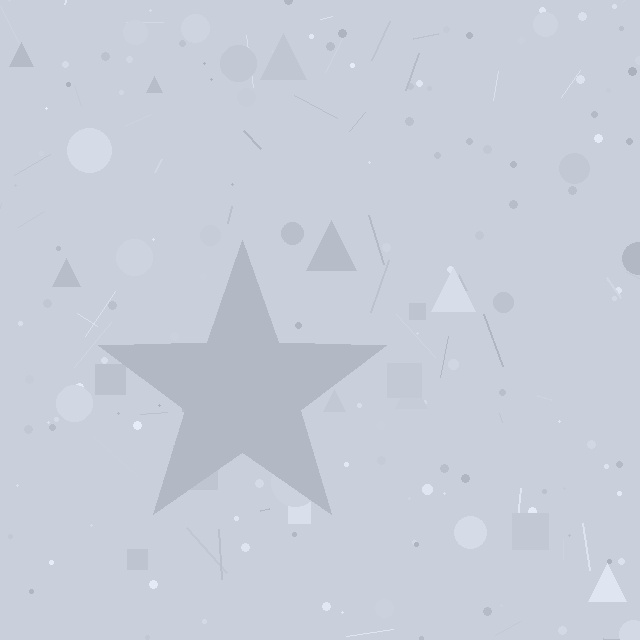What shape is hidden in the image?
A star is hidden in the image.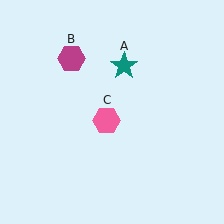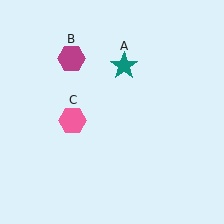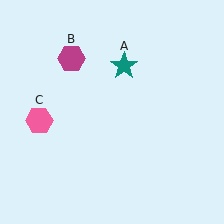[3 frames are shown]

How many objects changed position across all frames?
1 object changed position: pink hexagon (object C).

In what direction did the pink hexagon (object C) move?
The pink hexagon (object C) moved left.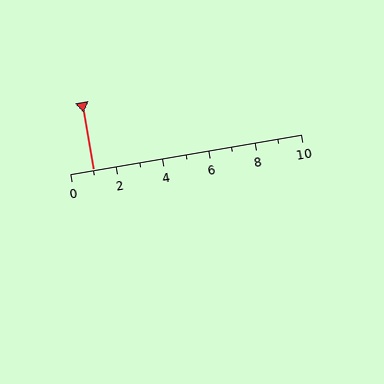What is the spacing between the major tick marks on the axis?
The major ticks are spaced 2 apart.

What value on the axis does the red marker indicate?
The marker indicates approximately 1.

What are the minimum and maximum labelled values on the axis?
The axis runs from 0 to 10.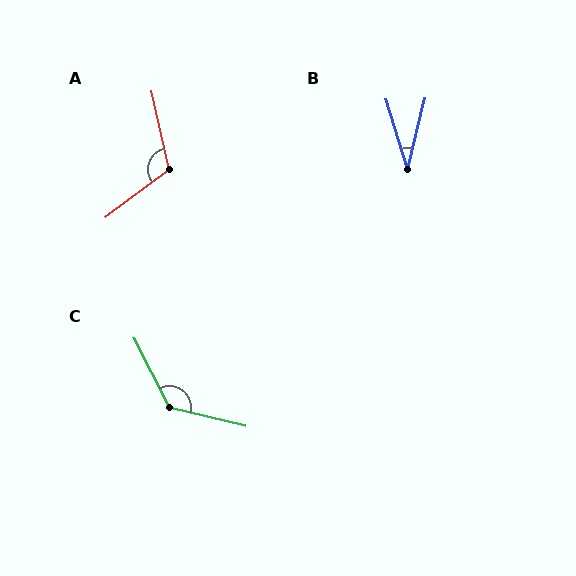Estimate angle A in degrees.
Approximately 114 degrees.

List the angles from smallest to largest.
B (31°), A (114°), C (131°).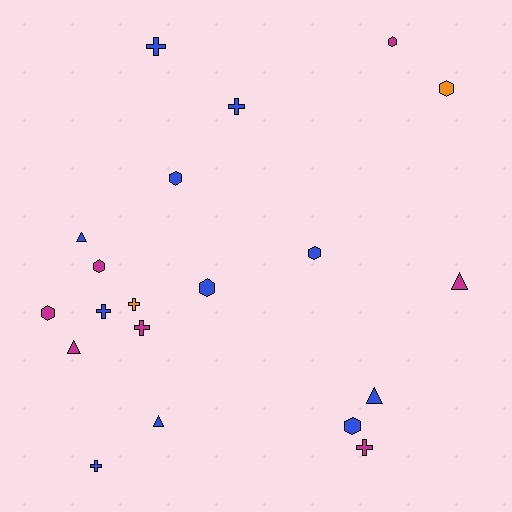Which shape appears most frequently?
Hexagon, with 8 objects.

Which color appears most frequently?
Blue, with 11 objects.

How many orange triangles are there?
There are no orange triangles.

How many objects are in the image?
There are 20 objects.